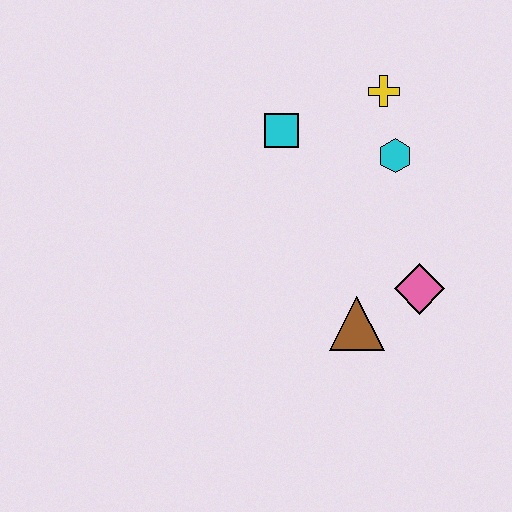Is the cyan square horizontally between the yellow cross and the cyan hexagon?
No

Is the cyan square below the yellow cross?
Yes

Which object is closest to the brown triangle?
The pink diamond is closest to the brown triangle.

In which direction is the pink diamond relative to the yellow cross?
The pink diamond is below the yellow cross.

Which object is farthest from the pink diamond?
The cyan square is farthest from the pink diamond.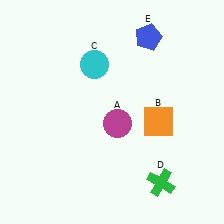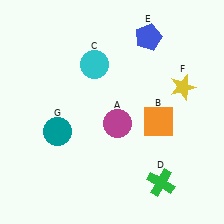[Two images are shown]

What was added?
A yellow star (F), a teal circle (G) were added in Image 2.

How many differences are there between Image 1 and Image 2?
There are 2 differences between the two images.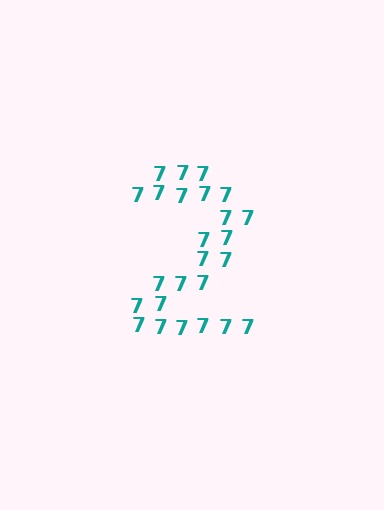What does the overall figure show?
The overall figure shows the digit 2.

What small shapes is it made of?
It is made of small digit 7's.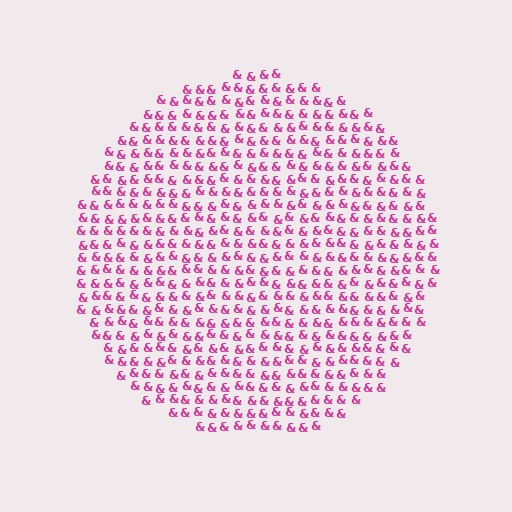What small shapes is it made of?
It is made of small ampersands.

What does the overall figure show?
The overall figure shows a circle.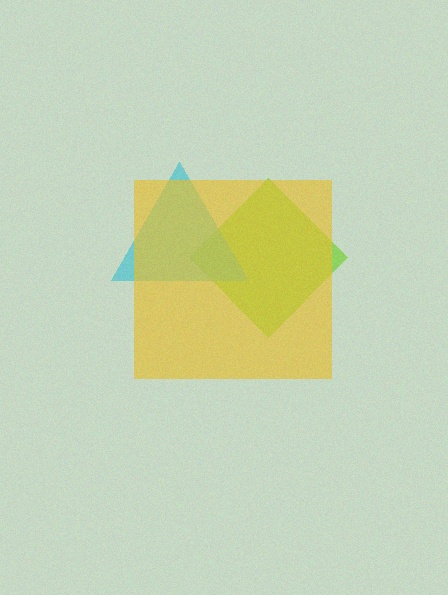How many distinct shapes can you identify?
There are 3 distinct shapes: a lime diamond, a cyan triangle, a yellow square.